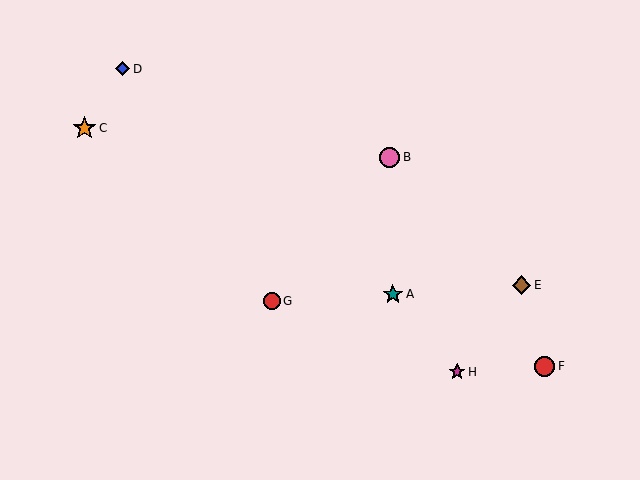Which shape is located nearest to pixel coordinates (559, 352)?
The red circle (labeled F) at (544, 366) is nearest to that location.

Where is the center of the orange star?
The center of the orange star is at (85, 128).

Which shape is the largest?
The orange star (labeled C) is the largest.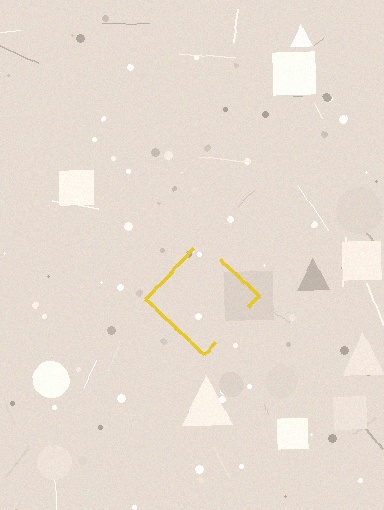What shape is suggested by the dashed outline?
The dashed outline suggests a diamond.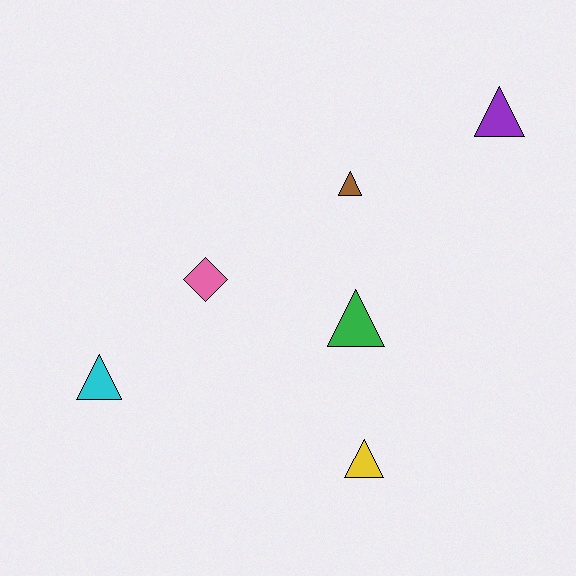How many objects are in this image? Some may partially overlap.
There are 6 objects.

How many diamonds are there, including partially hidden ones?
There is 1 diamond.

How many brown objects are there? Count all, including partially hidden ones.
There is 1 brown object.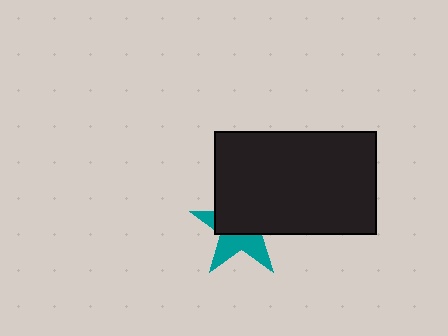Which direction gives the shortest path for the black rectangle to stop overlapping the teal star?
Moving up gives the shortest separation.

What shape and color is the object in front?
The object in front is a black rectangle.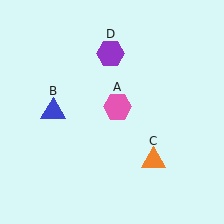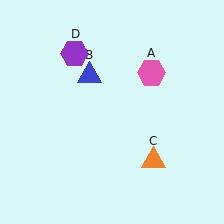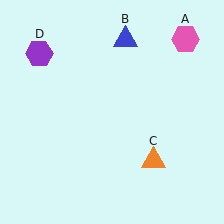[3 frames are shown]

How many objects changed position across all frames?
3 objects changed position: pink hexagon (object A), blue triangle (object B), purple hexagon (object D).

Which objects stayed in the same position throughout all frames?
Orange triangle (object C) remained stationary.